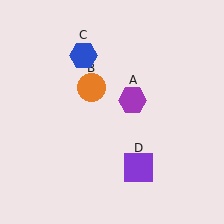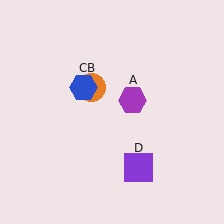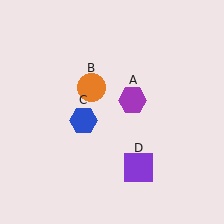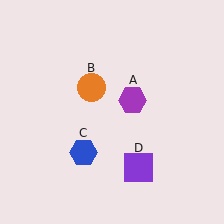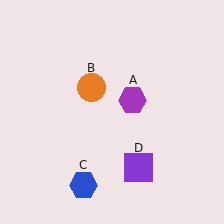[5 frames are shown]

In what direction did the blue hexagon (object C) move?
The blue hexagon (object C) moved down.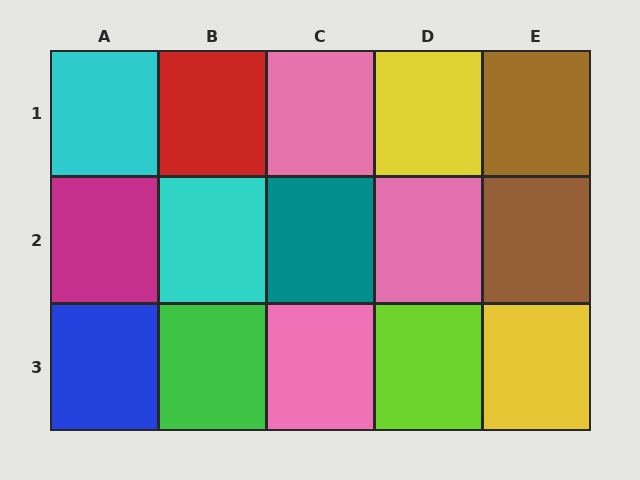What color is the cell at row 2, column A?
Magenta.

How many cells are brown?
2 cells are brown.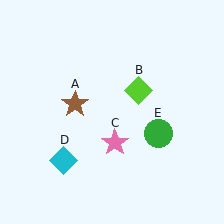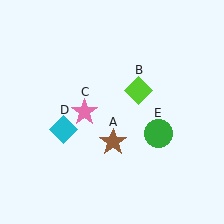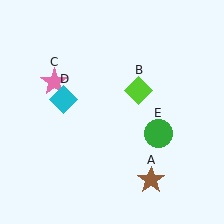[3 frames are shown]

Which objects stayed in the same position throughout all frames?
Lime diamond (object B) and green circle (object E) remained stationary.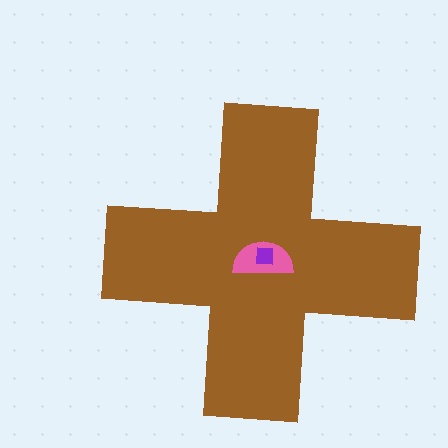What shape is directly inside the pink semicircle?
The purple square.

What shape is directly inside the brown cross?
The pink semicircle.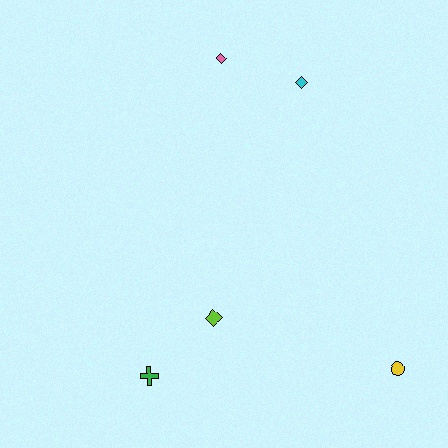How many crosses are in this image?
There is 1 cross.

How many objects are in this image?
There are 5 objects.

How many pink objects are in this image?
There is 1 pink object.